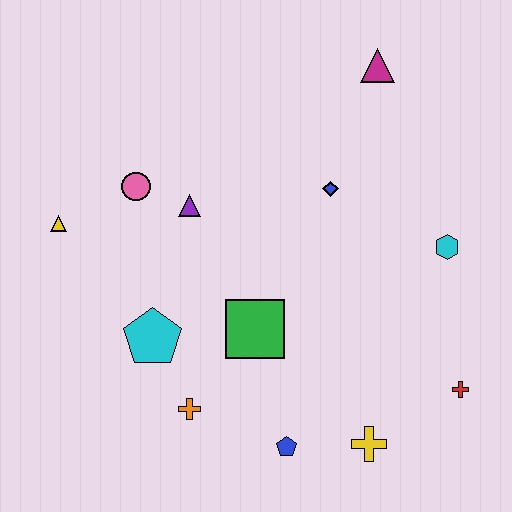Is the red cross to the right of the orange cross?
Yes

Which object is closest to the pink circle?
The purple triangle is closest to the pink circle.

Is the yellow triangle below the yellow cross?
No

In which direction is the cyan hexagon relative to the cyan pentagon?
The cyan hexagon is to the right of the cyan pentagon.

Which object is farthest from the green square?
The magenta triangle is farthest from the green square.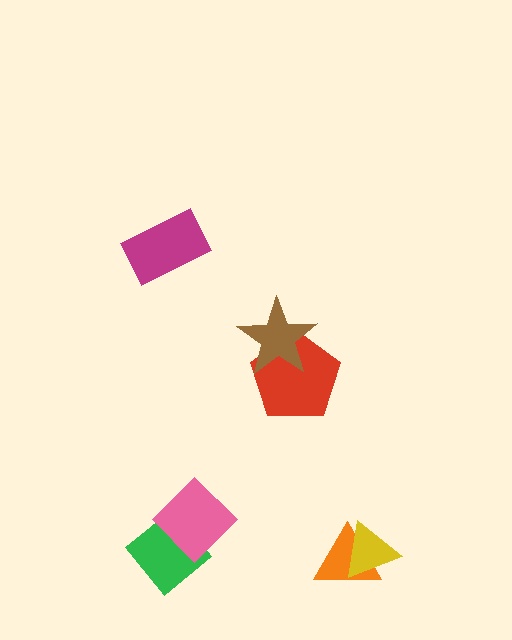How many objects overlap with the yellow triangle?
1 object overlaps with the yellow triangle.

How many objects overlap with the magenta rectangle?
0 objects overlap with the magenta rectangle.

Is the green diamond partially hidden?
Yes, it is partially covered by another shape.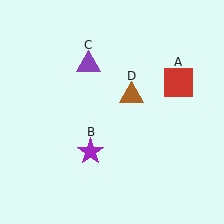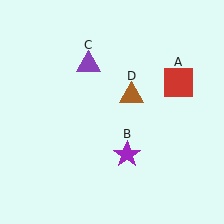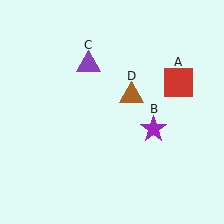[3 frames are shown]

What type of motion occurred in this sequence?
The purple star (object B) rotated counterclockwise around the center of the scene.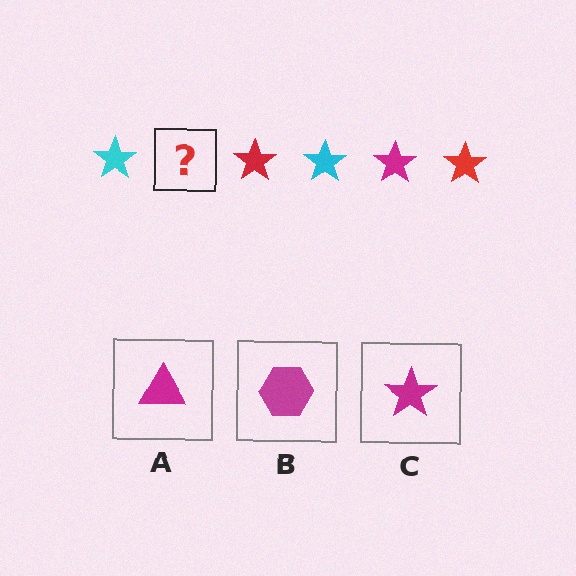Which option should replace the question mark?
Option C.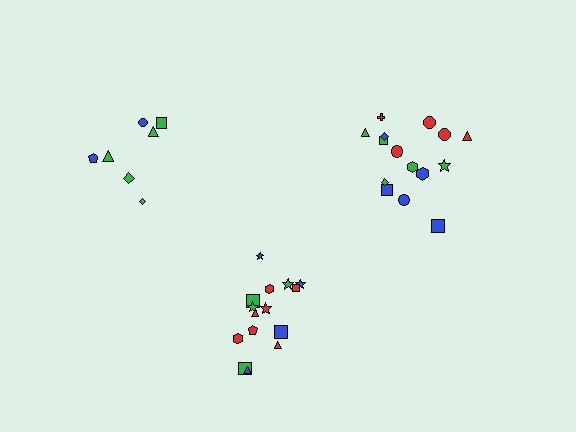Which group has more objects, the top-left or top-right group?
The top-right group.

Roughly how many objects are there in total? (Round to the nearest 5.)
Roughly 35 objects in total.